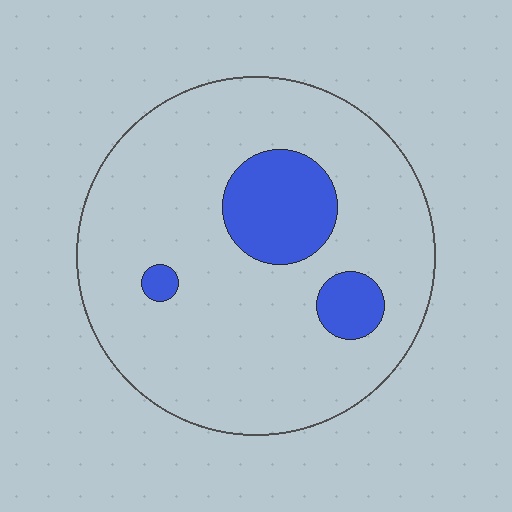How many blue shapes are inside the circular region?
3.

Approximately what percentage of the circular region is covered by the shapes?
Approximately 15%.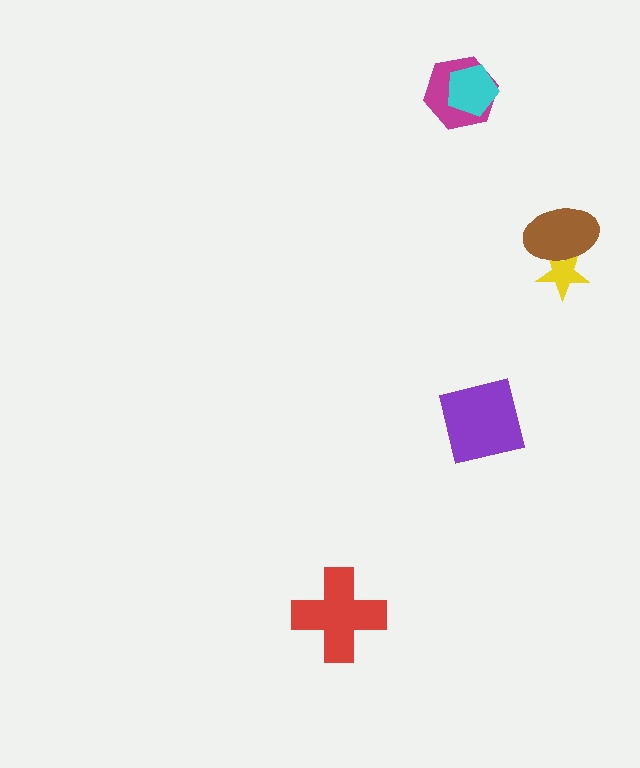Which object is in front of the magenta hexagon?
The cyan pentagon is in front of the magenta hexagon.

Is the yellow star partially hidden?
Yes, it is partially covered by another shape.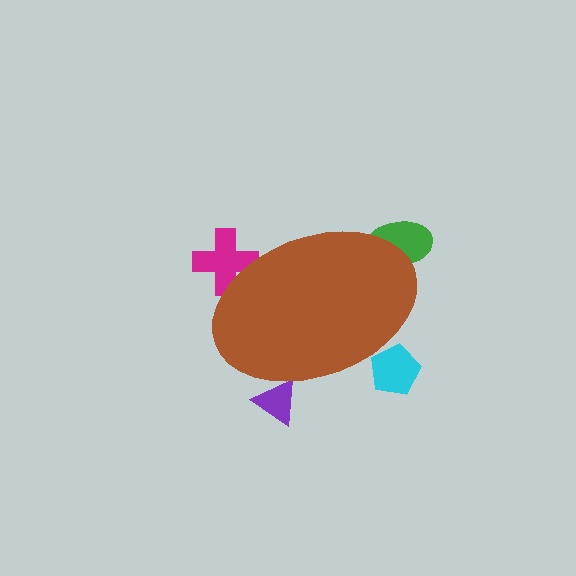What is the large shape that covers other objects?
A brown ellipse.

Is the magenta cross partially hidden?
Yes, the magenta cross is partially hidden behind the brown ellipse.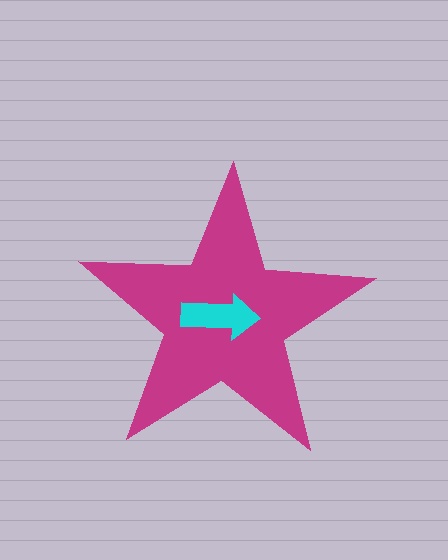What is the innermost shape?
The cyan arrow.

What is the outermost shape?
The magenta star.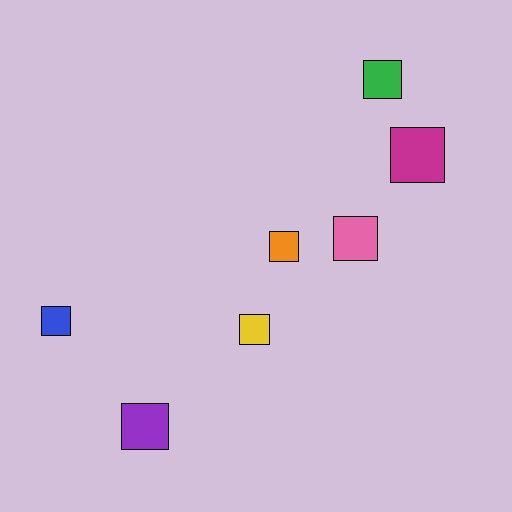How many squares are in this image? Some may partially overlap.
There are 7 squares.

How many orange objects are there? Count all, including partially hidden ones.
There is 1 orange object.